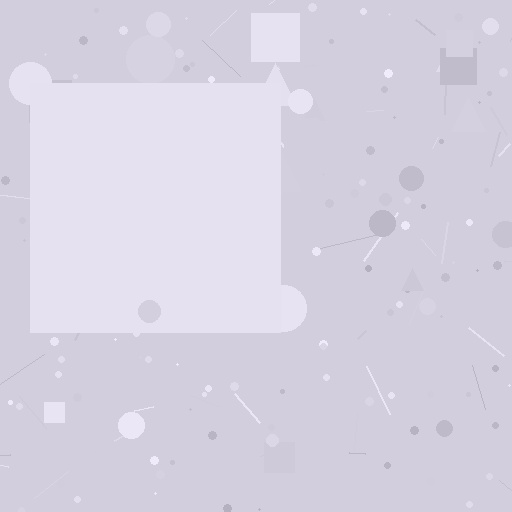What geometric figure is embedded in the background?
A square is embedded in the background.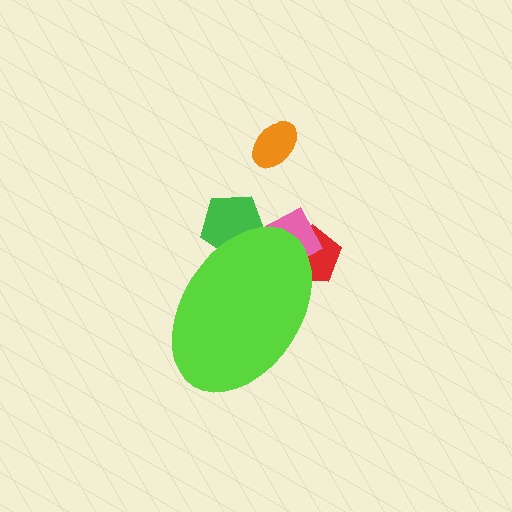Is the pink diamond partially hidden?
Yes, the pink diamond is partially hidden behind the lime ellipse.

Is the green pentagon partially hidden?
Yes, the green pentagon is partially hidden behind the lime ellipse.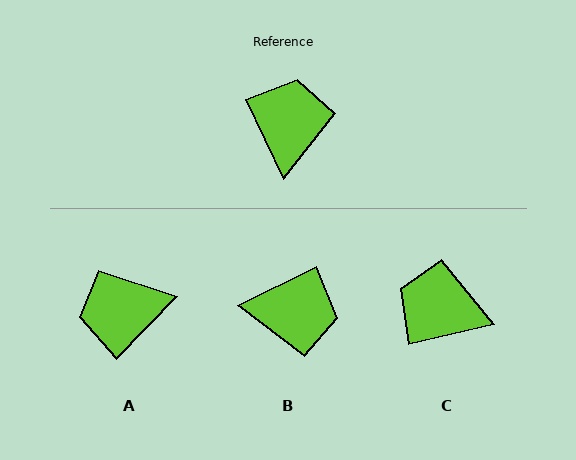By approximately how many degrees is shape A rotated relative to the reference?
Approximately 110 degrees counter-clockwise.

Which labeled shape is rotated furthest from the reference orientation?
A, about 110 degrees away.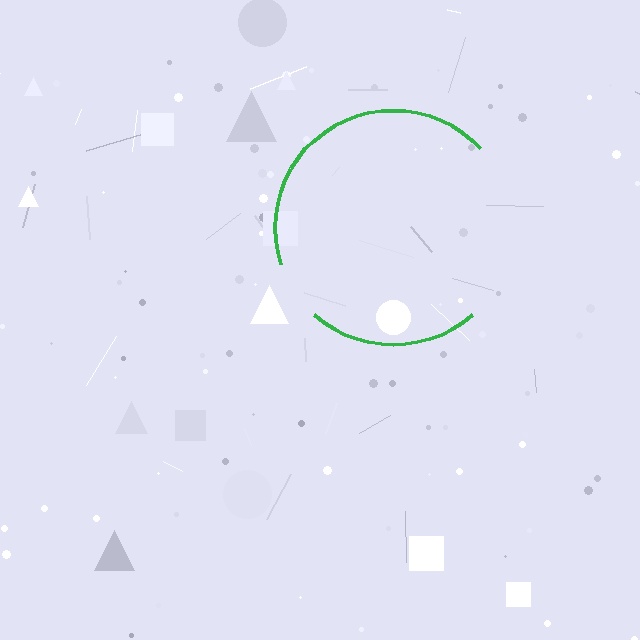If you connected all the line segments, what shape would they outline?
They would outline a circle.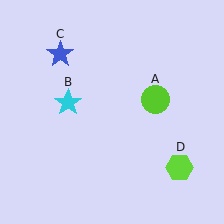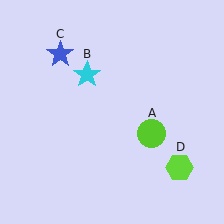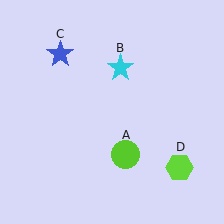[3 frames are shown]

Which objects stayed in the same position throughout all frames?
Blue star (object C) and lime hexagon (object D) remained stationary.